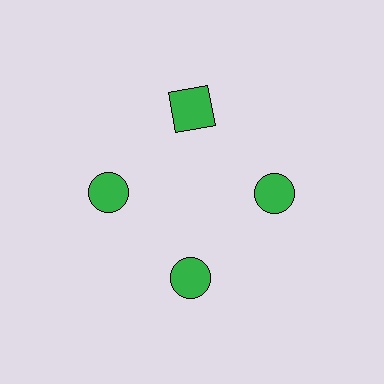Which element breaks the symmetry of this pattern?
The green square at roughly the 12 o'clock position breaks the symmetry. All other shapes are green circles.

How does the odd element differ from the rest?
It has a different shape: square instead of circle.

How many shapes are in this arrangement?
There are 4 shapes arranged in a ring pattern.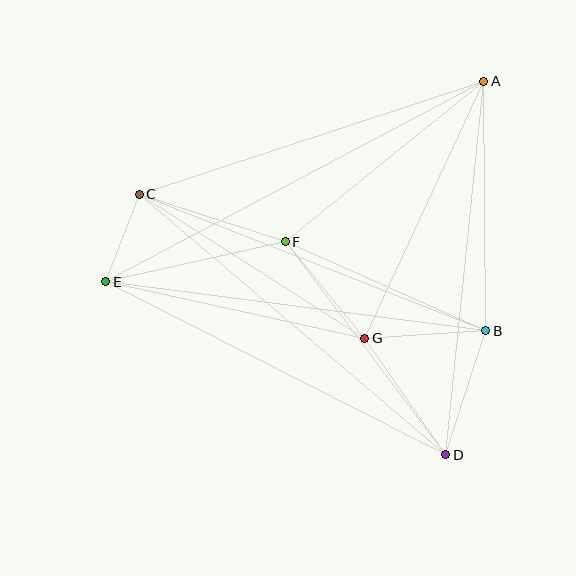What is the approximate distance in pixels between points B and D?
The distance between B and D is approximately 130 pixels.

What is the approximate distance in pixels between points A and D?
The distance between A and D is approximately 375 pixels.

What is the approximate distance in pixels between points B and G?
The distance between B and G is approximately 121 pixels.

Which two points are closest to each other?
Points C and E are closest to each other.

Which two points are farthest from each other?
Points A and E are farthest from each other.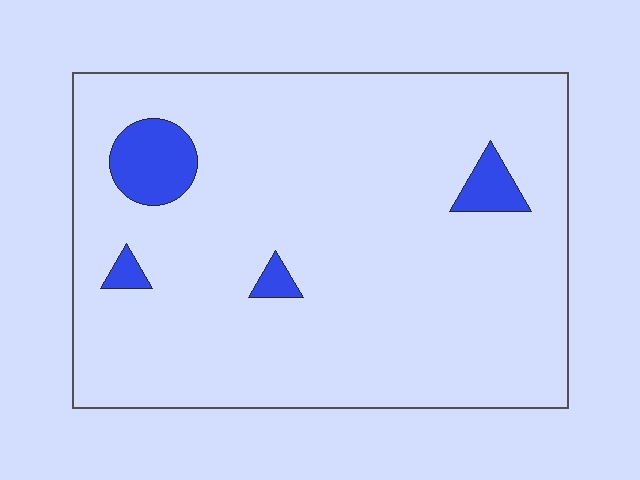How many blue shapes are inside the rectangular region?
4.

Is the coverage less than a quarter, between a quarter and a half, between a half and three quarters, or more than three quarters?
Less than a quarter.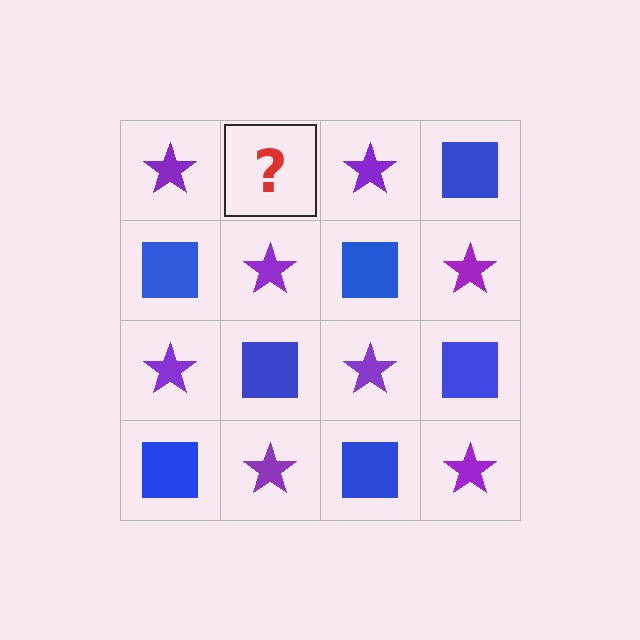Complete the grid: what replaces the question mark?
The question mark should be replaced with a blue square.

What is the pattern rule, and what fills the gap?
The rule is that it alternates purple star and blue square in a checkerboard pattern. The gap should be filled with a blue square.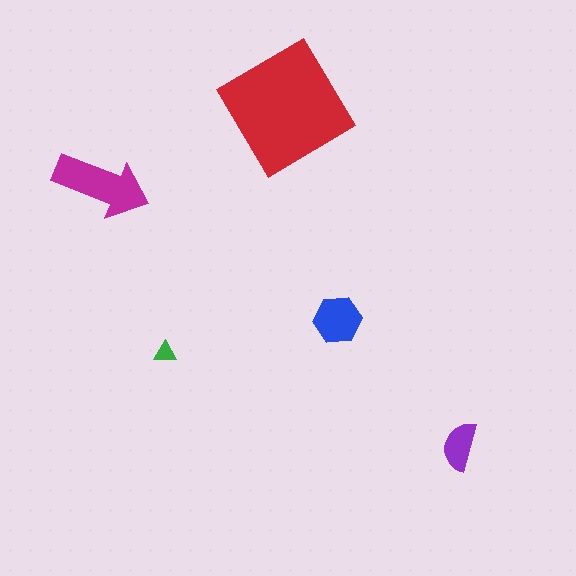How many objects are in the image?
There are 5 objects in the image.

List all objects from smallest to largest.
The green triangle, the purple semicircle, the blue hexagon, the magenta arrow, the red diamond.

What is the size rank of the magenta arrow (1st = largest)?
2nd.